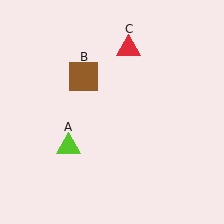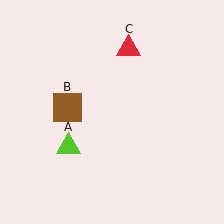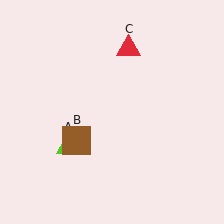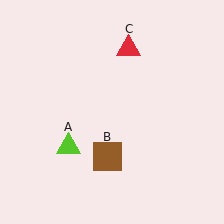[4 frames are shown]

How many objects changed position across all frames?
1 object changed position: brown square (object B).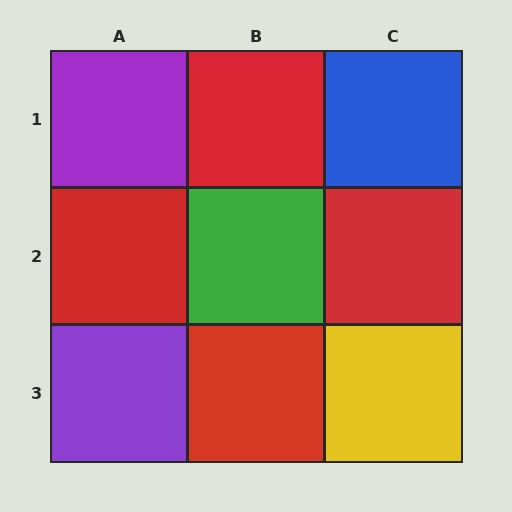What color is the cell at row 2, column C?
Red.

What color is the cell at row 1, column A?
Purple.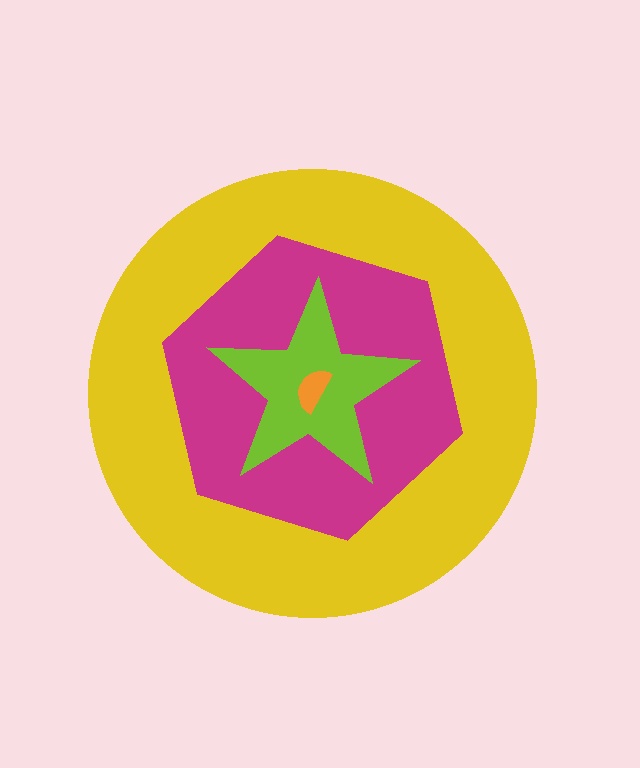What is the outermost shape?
The yellow circle.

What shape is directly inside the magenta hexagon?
The lime star.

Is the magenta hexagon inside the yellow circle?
Yes.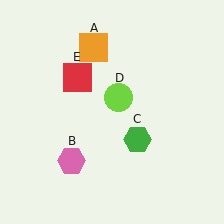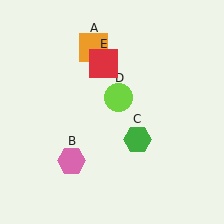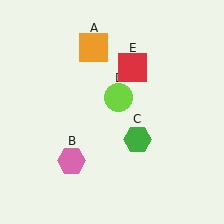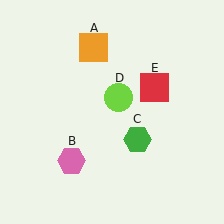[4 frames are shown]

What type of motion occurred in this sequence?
The red square (object E) rotated clockwise around the center of the scene.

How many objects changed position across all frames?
1 object changed position: red square (object E).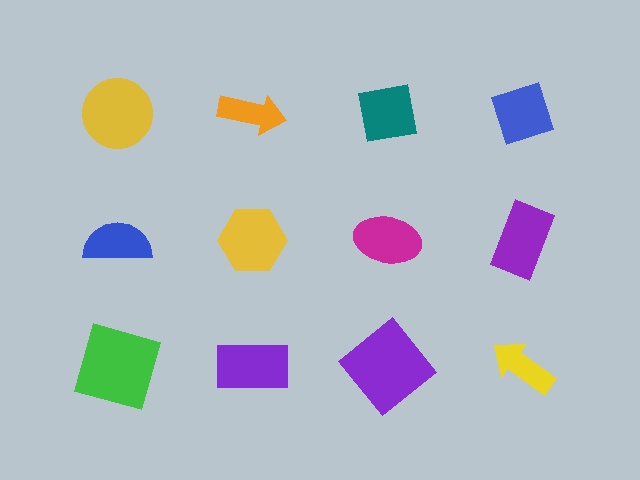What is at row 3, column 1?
A green square.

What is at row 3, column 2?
A purple rectangle.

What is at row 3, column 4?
A yellow arrow.